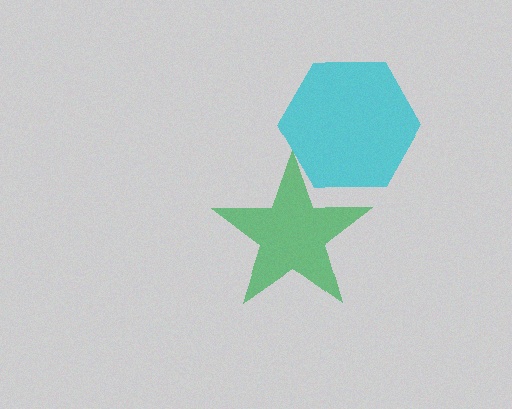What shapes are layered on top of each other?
The layered shapes are: a green star, a cyan hexagon.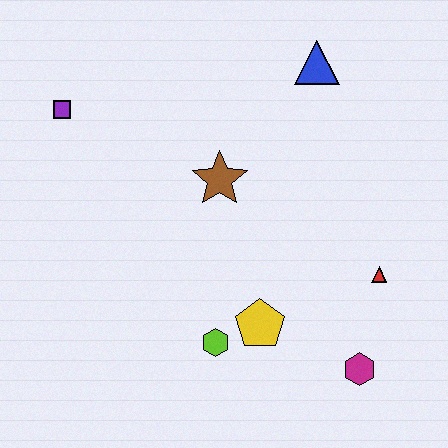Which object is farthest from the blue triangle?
The magenta hexagon is farthest from the blue triangle.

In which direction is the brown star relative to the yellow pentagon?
The brown star is above the yellow pentagon.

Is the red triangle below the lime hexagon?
No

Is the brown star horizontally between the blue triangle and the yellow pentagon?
No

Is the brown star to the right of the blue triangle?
No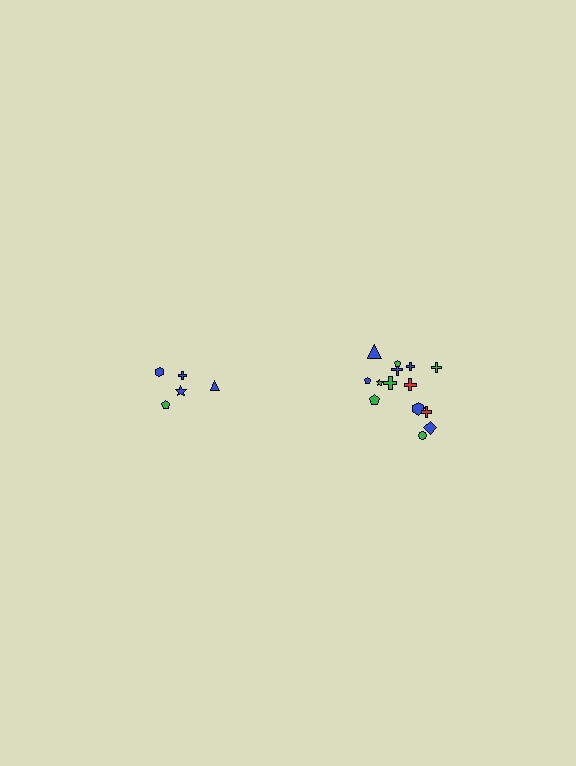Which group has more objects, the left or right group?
The right group.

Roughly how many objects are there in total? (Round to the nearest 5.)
Roughly 20 objects in total.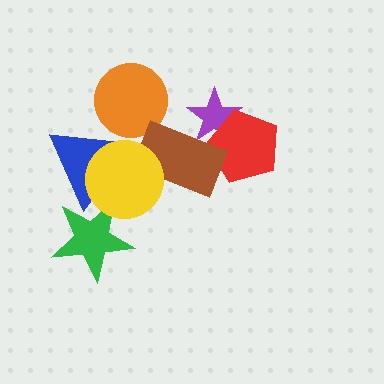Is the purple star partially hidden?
Yes, it is partially covered by another shape.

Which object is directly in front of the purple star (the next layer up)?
The red pentagon is directly in front of the purple star.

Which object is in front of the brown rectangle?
The yellow circle is in front of the brown rectangle.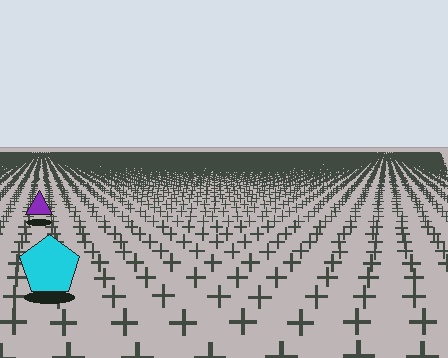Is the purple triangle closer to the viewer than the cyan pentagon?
No. The cyan pentagon is closer — you can tell from the texture gradient: the ground texture is coarser near it.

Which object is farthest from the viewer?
The purple triangle is farthest from the viewer. It appears smaller and the ground texture around it is denser.